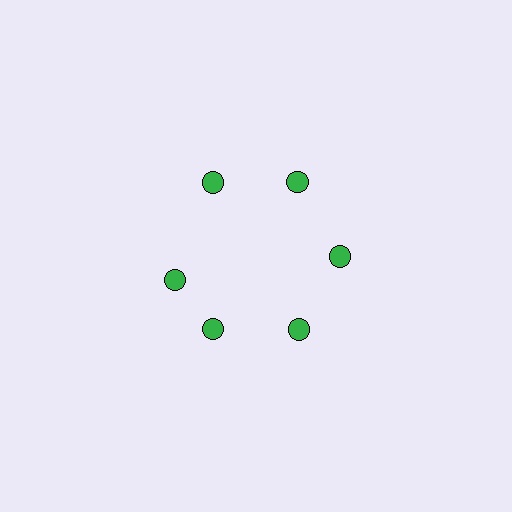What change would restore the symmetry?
The symmetry would be restored by rotating it back into even spacing with its neighbors so that all 6 circles sit at equal angles and equal distance from the center.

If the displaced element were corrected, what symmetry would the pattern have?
It would have 6-fold rotational symmetry — the pattern would map onto itself every 60 degrees.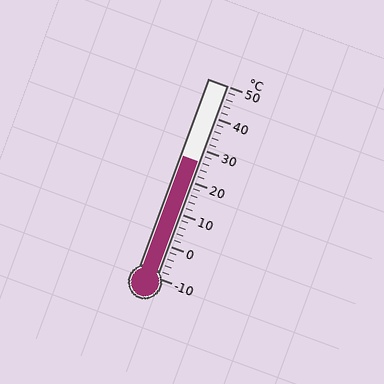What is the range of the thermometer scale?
The thermometer scale ranges from -10°C to 50°C.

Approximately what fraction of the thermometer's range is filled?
The thermometer is filled to approximately 60% of its range.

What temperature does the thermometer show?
The thermometer shows approximately 26°C.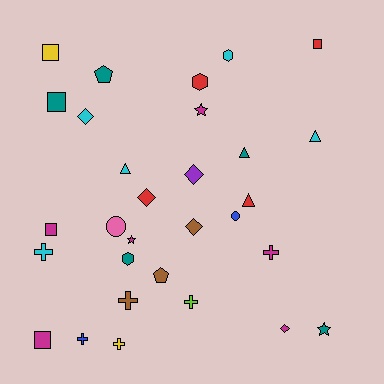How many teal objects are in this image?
There are 5 teal objects.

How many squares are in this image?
There are 5 squares.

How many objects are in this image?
There are 30 objects.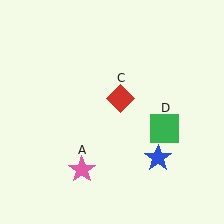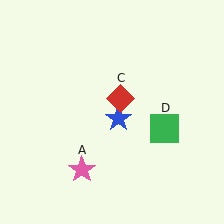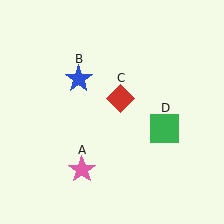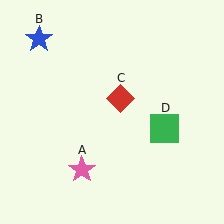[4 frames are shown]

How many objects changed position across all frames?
1 object changed position: blue star (object B).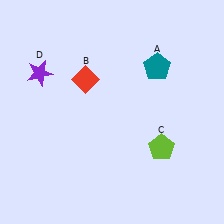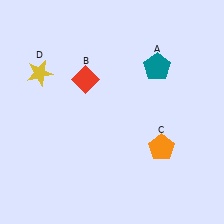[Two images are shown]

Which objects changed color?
C changed from lime to orange. D changed from purple to yellow.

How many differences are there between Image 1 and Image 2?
There are 2 differences between the two images.